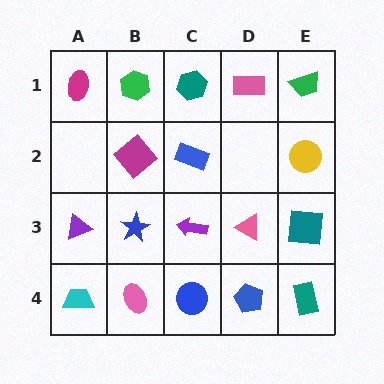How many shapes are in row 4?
5 shapes.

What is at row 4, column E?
A teal rectangle.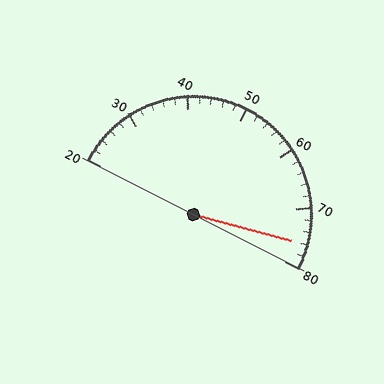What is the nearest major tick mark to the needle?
The nearest major tick mark is 80.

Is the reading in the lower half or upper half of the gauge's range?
The reading is in the upper half of the range (20 to 80).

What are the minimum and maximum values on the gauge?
The gauge ranges from 20 to 80.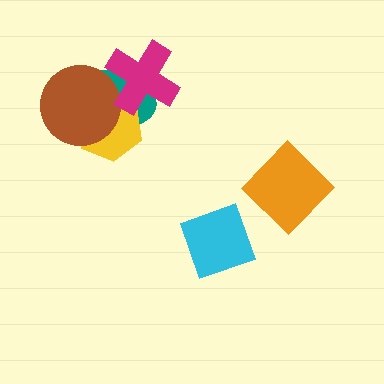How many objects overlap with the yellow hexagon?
3 objects overlap with the yellow hexagon.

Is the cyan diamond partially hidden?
No, no other shape covers it.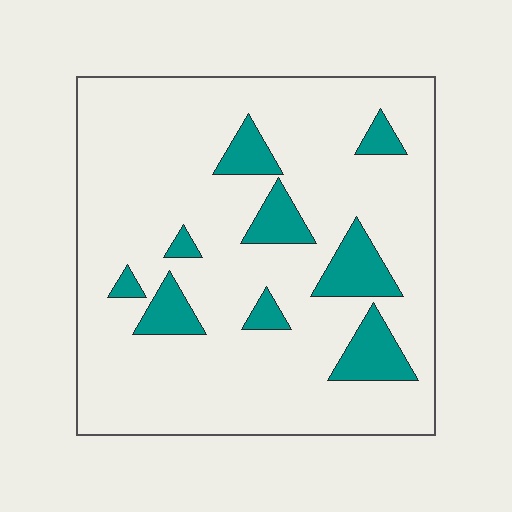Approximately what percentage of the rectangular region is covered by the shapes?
Approximately 15%.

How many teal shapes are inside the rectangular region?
9.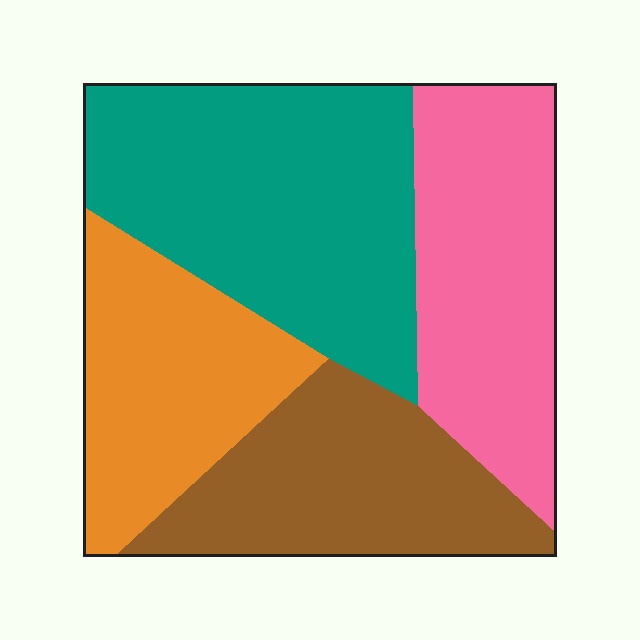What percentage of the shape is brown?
Brown takes up between a sixth and a third of the shape.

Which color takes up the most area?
Teal, at roughly 35%.